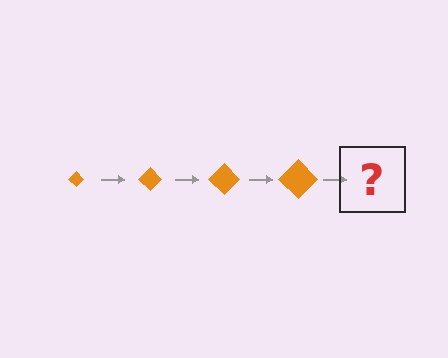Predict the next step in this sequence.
The next step is an orange diamond, larger than the previous one.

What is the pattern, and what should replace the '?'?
The pattern is that the diamond gets progressively larger each step. The '?' should be an orange diamond, larger than the previous one.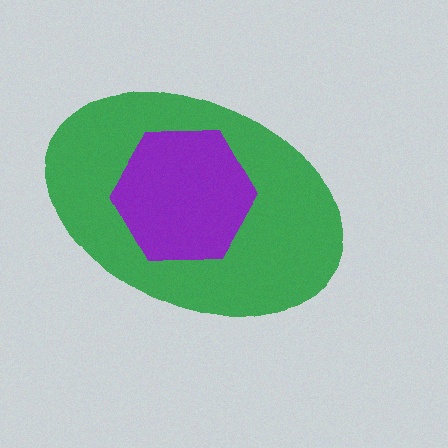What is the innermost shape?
The purple hexagon.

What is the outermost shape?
The green ellipse.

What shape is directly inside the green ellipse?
The purple hexagon.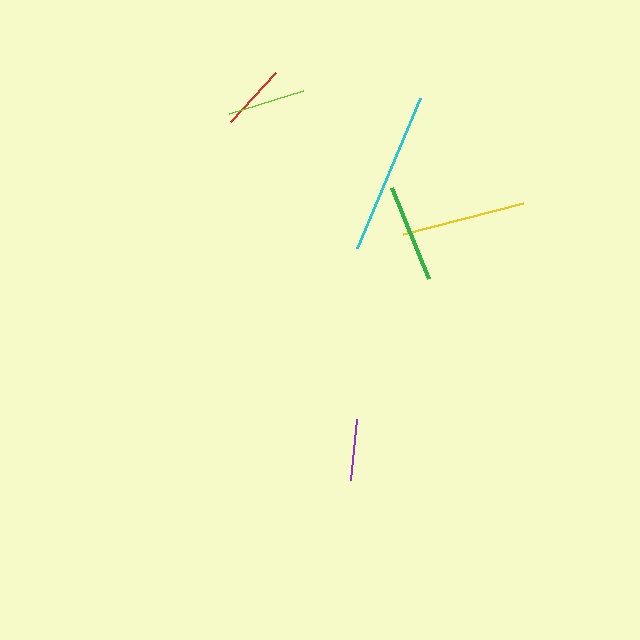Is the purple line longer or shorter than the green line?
The green line is longer than the purple line.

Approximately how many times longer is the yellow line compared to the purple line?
The yellow line is approximately 2.0 times the length of the purple line.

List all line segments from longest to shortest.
From longest to shortest: cyan, yellow, green, lime, red, purple.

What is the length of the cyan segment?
The cyan segment is approximately 163 pixels long.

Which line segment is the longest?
The cyan line is the longest at approximately 163 pixels.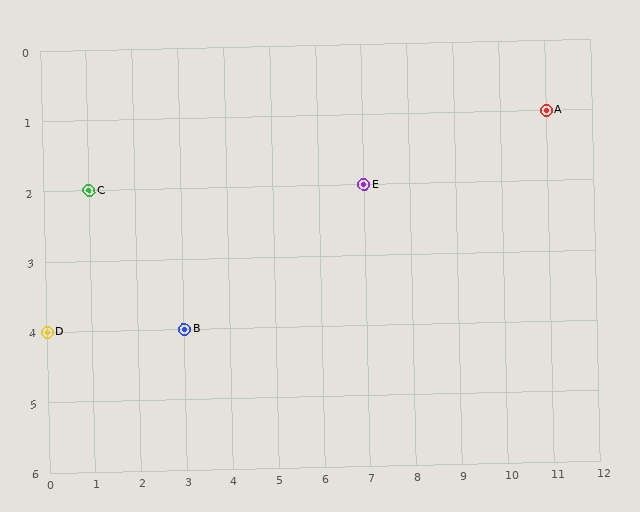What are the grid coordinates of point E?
Point E is at grid coordinates (7, 2).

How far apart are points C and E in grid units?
Points C and E are 6 columns apart.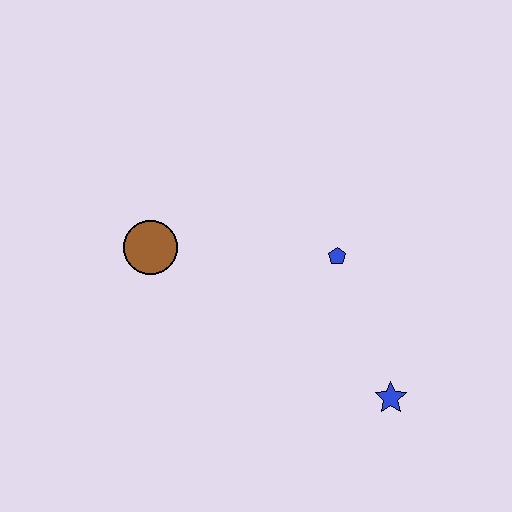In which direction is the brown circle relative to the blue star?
The brown circle is to the left of the blue star.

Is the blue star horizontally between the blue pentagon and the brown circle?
No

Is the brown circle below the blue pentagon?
No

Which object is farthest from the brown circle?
The blue star is farthest from the brown circle.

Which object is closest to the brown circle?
The blue pentagon is closest to the brown circle.